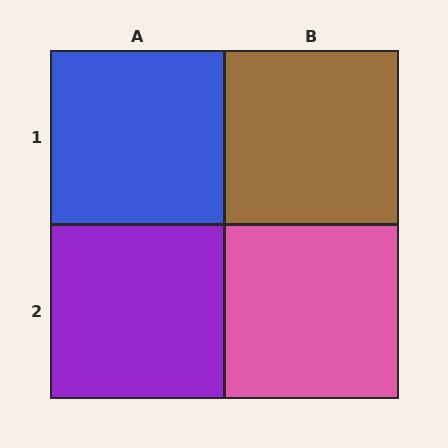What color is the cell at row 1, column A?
Blue.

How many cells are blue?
1 cell is blue.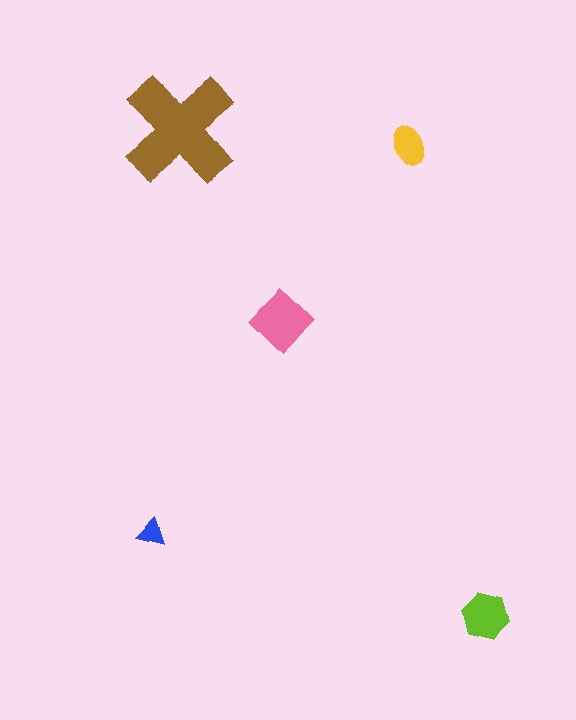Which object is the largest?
The brown cross.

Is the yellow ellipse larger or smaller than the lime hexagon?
Smaller.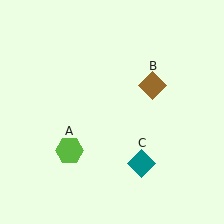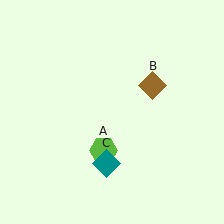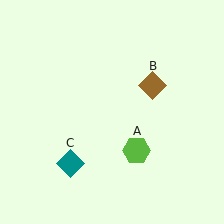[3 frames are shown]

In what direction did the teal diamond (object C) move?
The teal diamond (object C) moved left.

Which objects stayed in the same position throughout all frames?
Brown diamond (object B) remained stationary.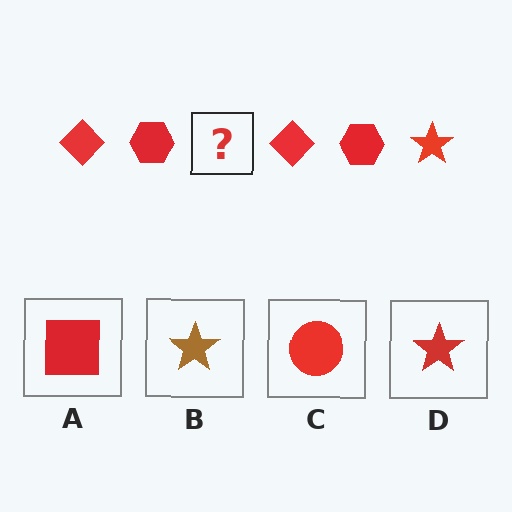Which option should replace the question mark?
Option D.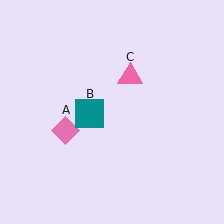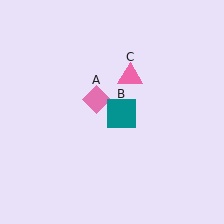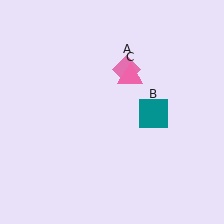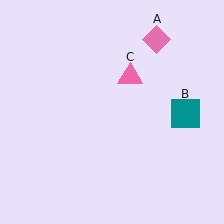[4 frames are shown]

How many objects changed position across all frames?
2 objects changed position: pink diamond (object A), teal square (object B).